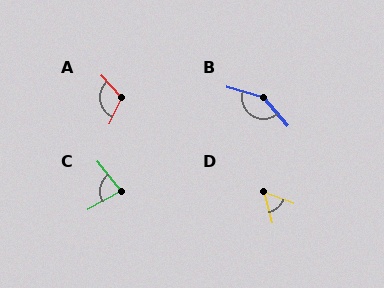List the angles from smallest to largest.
D (55°), C (81°), A (112°), B (146°).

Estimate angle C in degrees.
Approximately 81 degrees.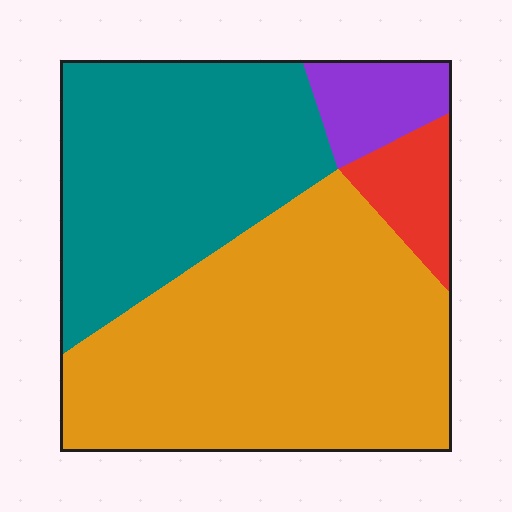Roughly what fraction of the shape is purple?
Purple takes up about one tenth (1/10) of the shape.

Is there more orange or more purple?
Orange.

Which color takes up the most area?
Orange, at roughly 50%.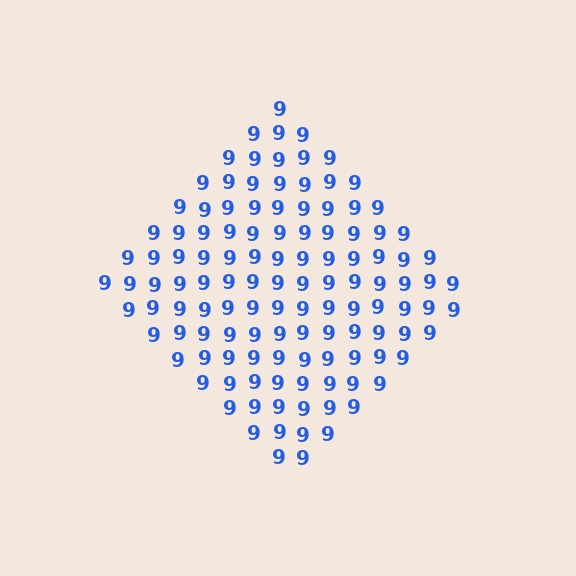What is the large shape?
The large shape is a diamond.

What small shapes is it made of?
It is made of small digit 9's.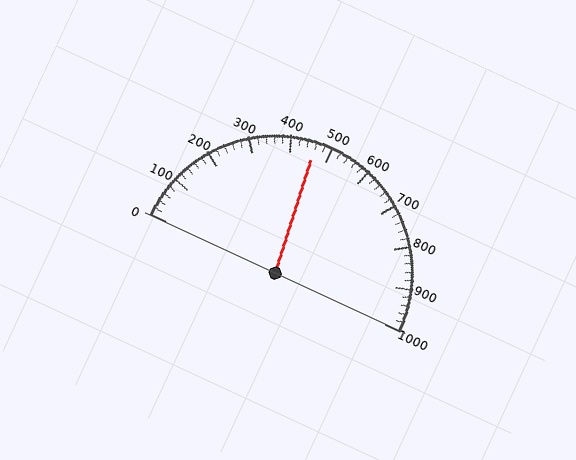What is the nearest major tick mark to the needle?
The nearest major tick mark is 500.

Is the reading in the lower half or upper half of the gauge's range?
The reading is in the lower half of the range (0 to 1000).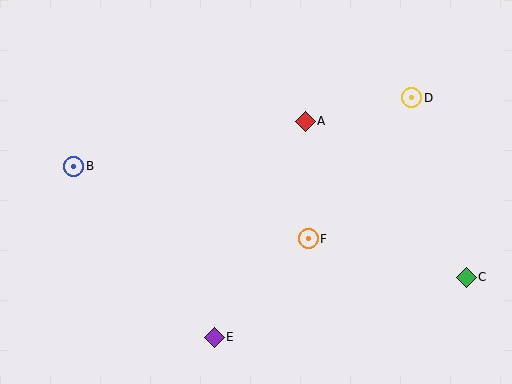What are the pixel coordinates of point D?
Point D is at (412, 98).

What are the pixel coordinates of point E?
Point E is at (214, 337).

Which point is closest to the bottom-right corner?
Point C is closest to the bottom-right corner.